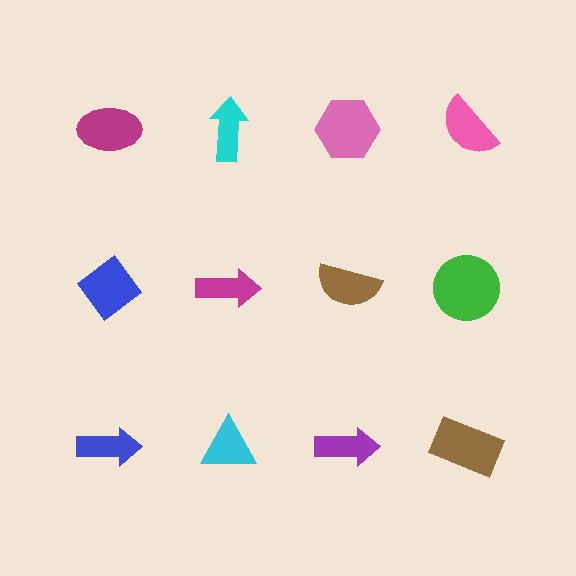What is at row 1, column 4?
A pink semicircle.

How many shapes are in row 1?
4 shapes.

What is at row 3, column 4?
A brown rectangle.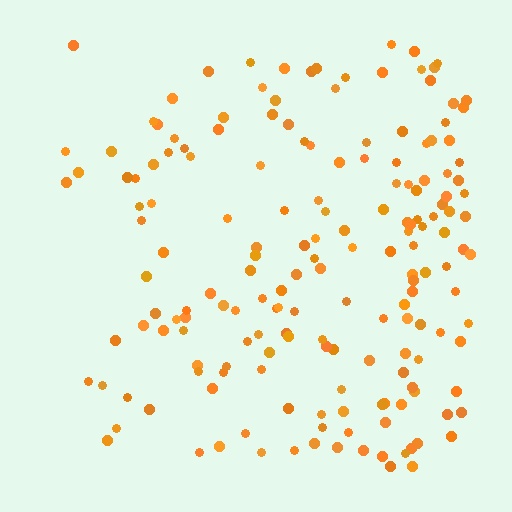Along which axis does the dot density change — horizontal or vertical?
Horizontal.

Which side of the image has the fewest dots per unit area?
The left.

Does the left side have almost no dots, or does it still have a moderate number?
Still a moderate number, just noticeably fewer than the right.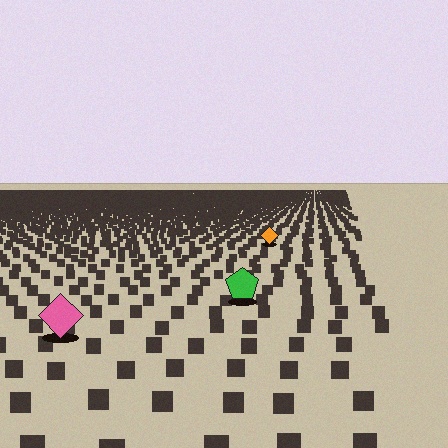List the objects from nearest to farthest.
From nearest to farthest: the pink diamond, the green pentagon, the orange diamond.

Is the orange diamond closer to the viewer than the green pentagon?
No. The green pentagon is closer — you can tell from the texture gradient: the ground texture is coarser near it.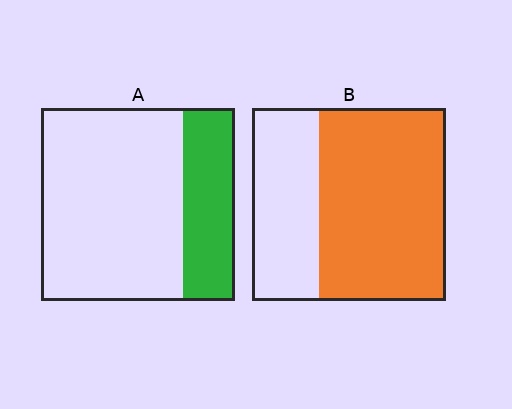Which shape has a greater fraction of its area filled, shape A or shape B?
Shape B.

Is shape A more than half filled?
No.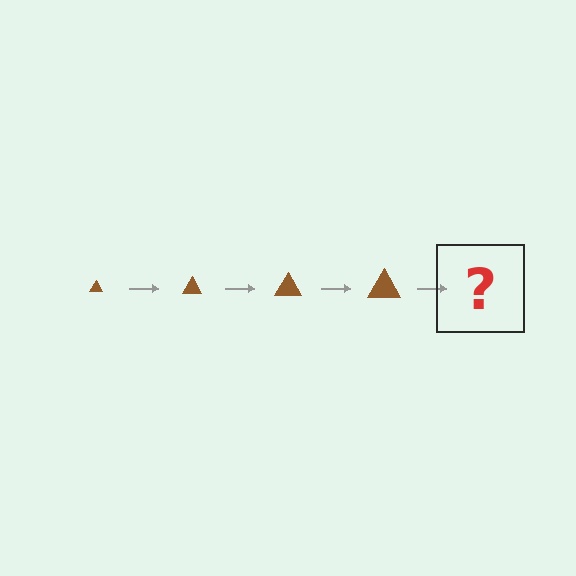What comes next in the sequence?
The next element should be a brown triangle, larger than the previous one.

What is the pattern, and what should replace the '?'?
The pattern is that the triangle gets progressively larger each step. The '?' should be a brown triangle, larger than the previous one.